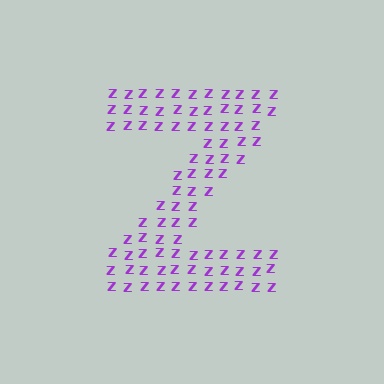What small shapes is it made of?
It is made of small letter Z's.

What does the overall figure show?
The overall figure shows the letter Z.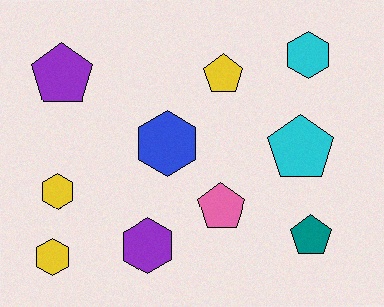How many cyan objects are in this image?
There are 2 cyan objects.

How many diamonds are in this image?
There are no diamonds.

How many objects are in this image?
There are 10 objects.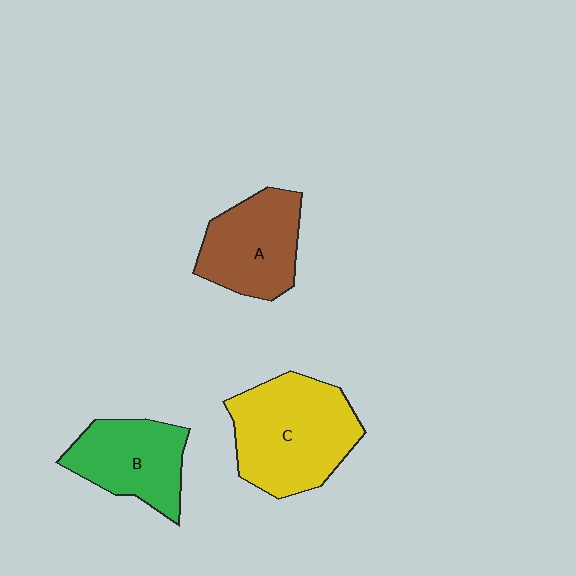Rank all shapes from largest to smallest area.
From largest to smallest: C (yellow), A (brown), B (green).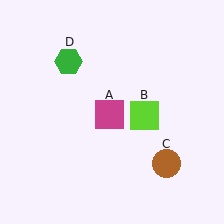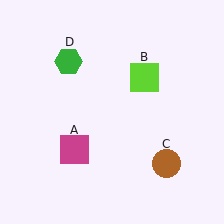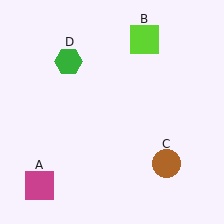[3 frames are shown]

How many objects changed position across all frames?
2 objects changed position: magenta square (object A), lime square (object B).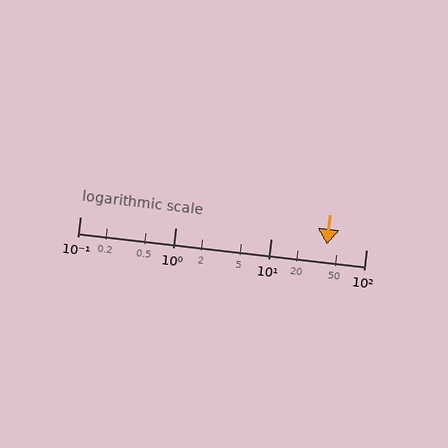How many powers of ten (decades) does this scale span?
The scale spans 3 decades, from 0.1 to 100.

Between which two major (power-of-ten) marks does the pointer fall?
The pointer is between 10 and 100.